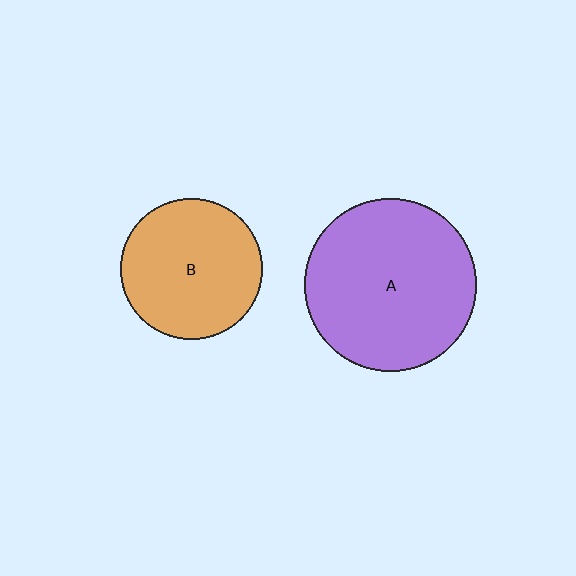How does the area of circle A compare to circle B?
Approximately 1.5 times.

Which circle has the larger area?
Circle A (purple).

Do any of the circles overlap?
No, none of the circles overlap.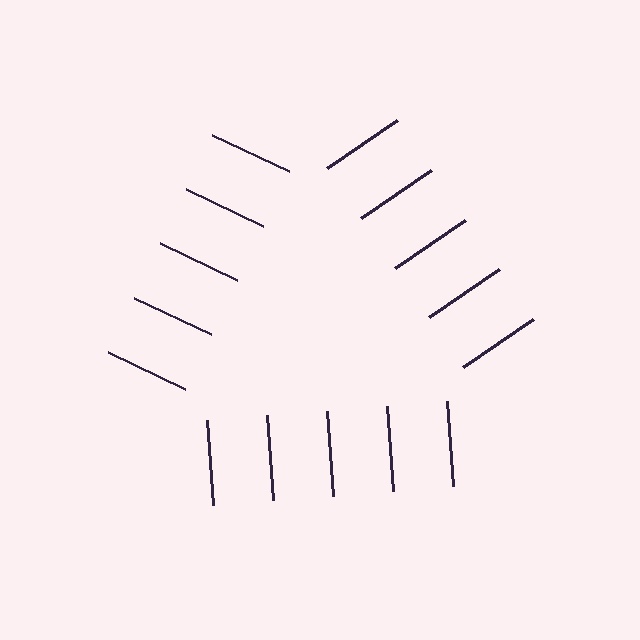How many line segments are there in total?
15 — 5 along each of the 3 edges.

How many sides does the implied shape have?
3 sides — the line-ends trace a triangle.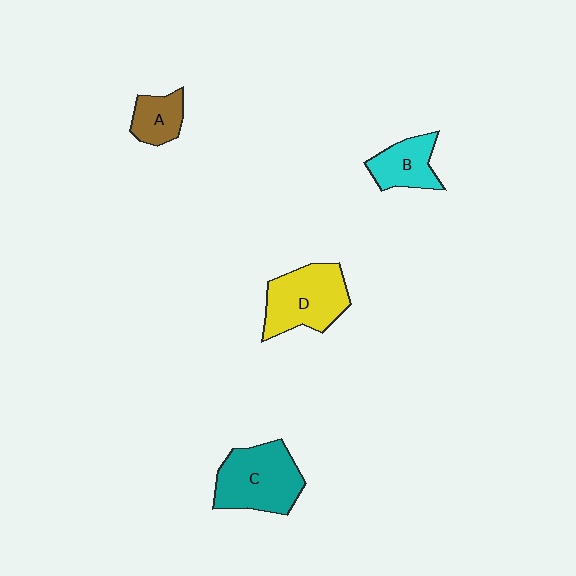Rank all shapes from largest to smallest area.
From largest to smallest: C (teal), D (yellow), B (cyan), A (brown).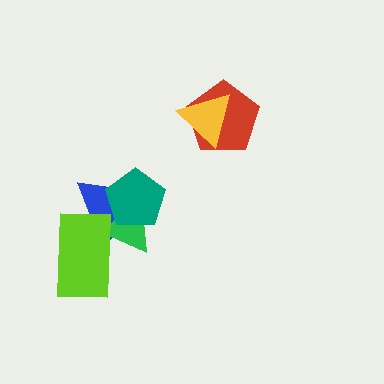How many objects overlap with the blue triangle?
3 objects overlap with the blue triangle.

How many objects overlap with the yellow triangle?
1 object overlaps with the yellow triangle.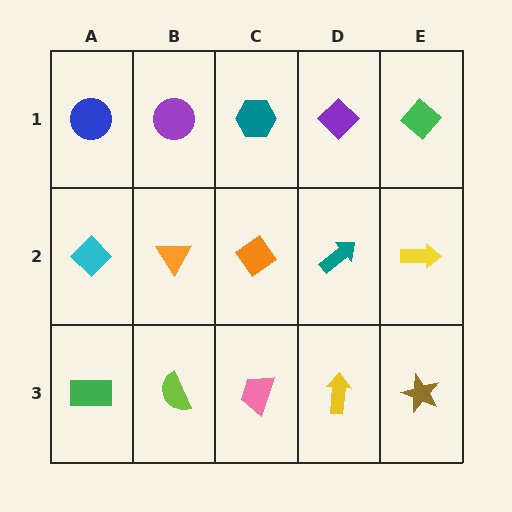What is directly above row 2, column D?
A purple diamond.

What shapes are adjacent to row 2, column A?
A blue circle (row 1, column A), a green rectangle (row 3, column A), an orange triangle (row 2, column B).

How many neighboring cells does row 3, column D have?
3.